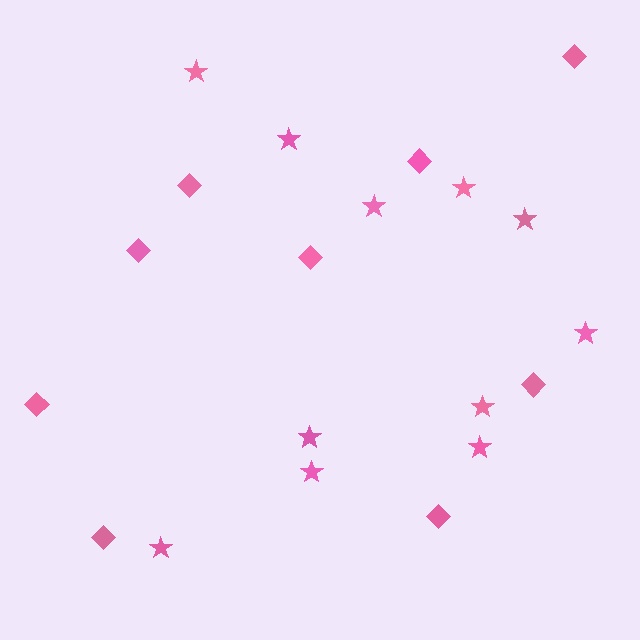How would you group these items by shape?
There are 2 groups: one group of stars (11) and one group of diamonds (9).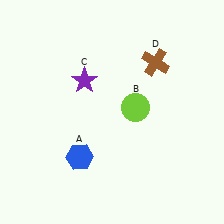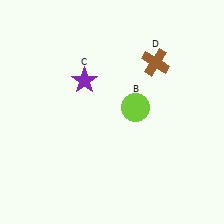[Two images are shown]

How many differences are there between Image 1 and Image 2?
There is 1 difference between the two images.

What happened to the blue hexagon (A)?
The blue hexagon (A) was removed in Image 2. It was in the bottom-left area of Image 1.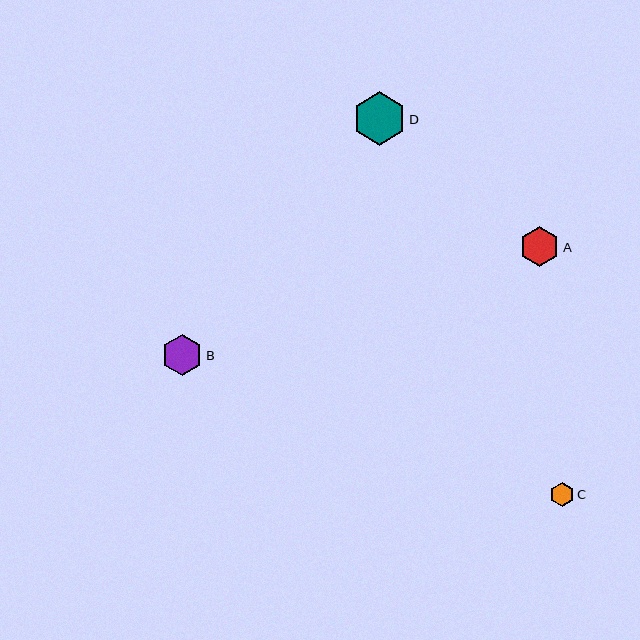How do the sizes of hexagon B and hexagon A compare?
Hexagon B and hexagon A are approximately the same size.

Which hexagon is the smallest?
Hexagon C is the smallest with a size of approximately 24 pixels.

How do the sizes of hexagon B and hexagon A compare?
Hexagon B and hexagon A are approximately the same size.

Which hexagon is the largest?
Hexagon D is the largest with a size of approximately 54 pixels.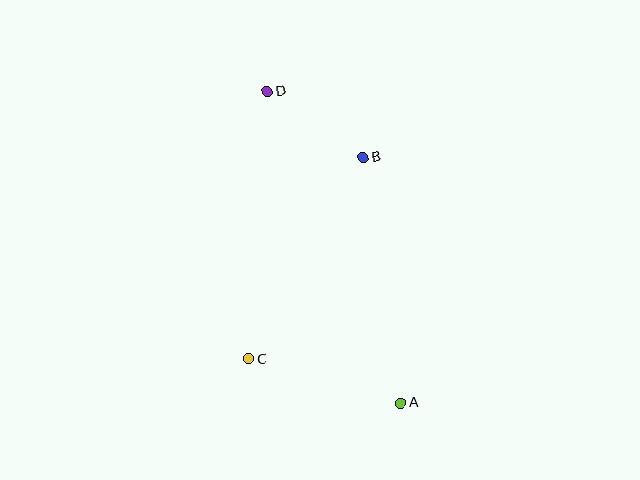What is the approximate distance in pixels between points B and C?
The distance between B and C is approximately 232 pixels.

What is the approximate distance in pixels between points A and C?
The distance between A and C is approximately 158 pixels.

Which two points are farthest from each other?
Points A and D are farthest from each other.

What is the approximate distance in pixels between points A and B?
The distance between A and B is approximately 248 pixels.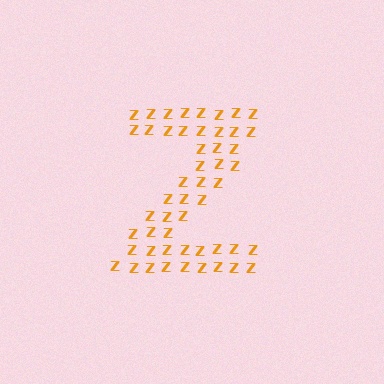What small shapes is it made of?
It is made of small letter Z's.